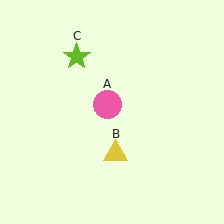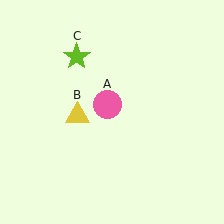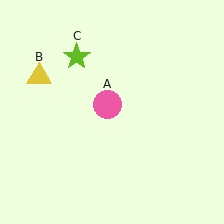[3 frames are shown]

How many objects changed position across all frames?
1 object changed position: yellow triangle (object B).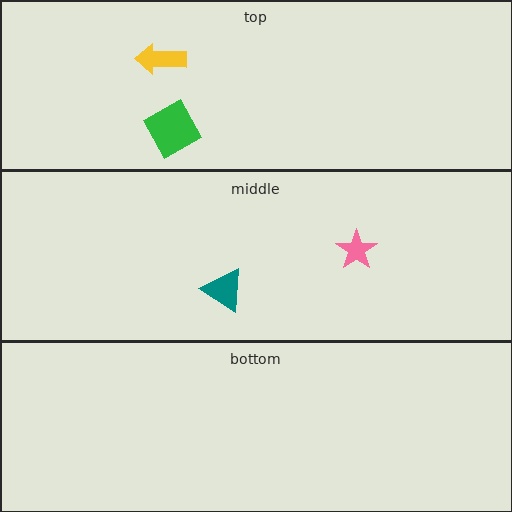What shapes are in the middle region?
The teal triangle, the pink star.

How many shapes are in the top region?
2.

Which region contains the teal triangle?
The middle region.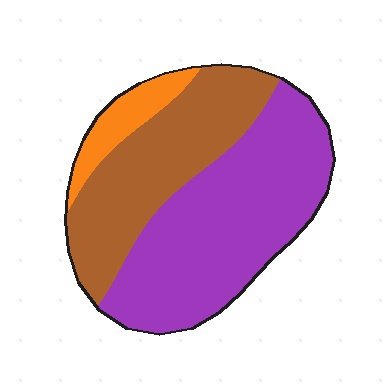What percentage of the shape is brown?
Brown covers about 35% of the shape.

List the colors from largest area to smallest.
From largest to smallest: purple, brown, orange.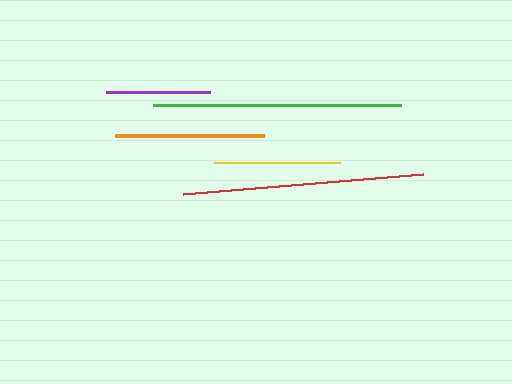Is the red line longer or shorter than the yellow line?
The red line is longer than the yellow line.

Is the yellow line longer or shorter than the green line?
The green line is longer than the yellow line.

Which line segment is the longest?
The green line is the longest at approximately 247 pixels.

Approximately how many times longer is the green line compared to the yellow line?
The green line is approximately 2.0 times the length of the yellow line.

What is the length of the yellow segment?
The yellow segment is approximately 126 pixels long.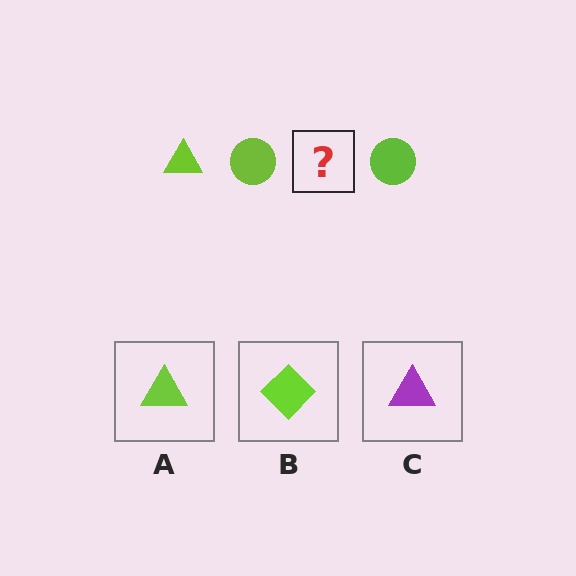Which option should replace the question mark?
Option A.